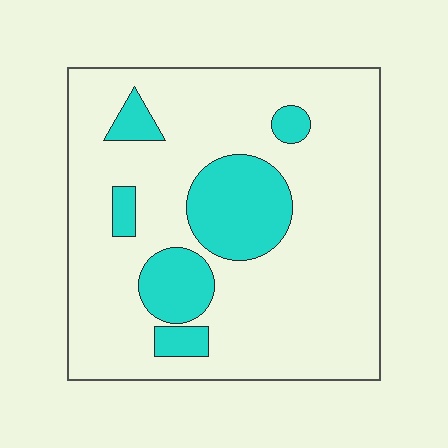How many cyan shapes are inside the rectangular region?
6.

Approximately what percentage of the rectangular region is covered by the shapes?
Approximately 20%.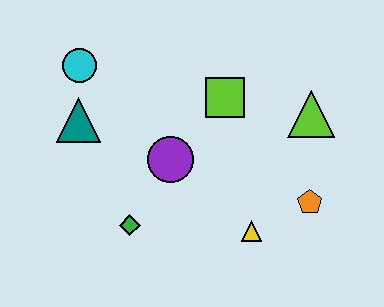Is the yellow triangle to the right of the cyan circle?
Yes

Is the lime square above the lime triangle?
Yes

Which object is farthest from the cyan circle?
The orange pentagon is farthest from the cyan circle.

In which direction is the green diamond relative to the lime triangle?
The green diamond is to the left of the lime triangle.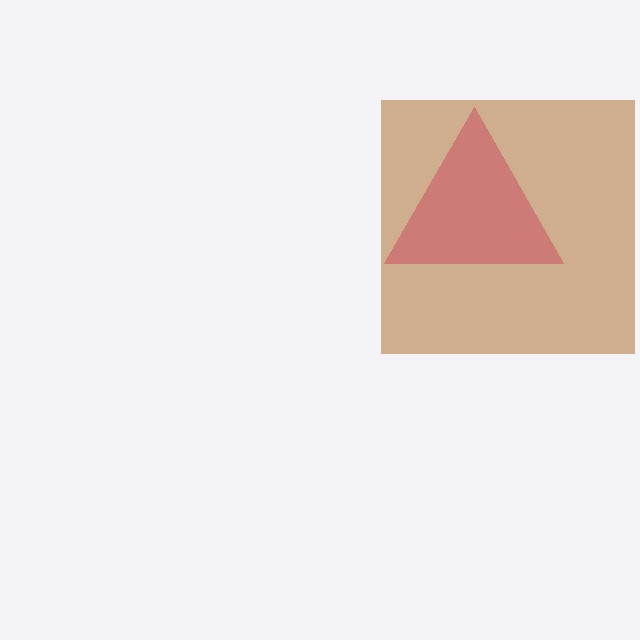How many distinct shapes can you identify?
There are 2 distinct shapes: a pink triangle, a brown square.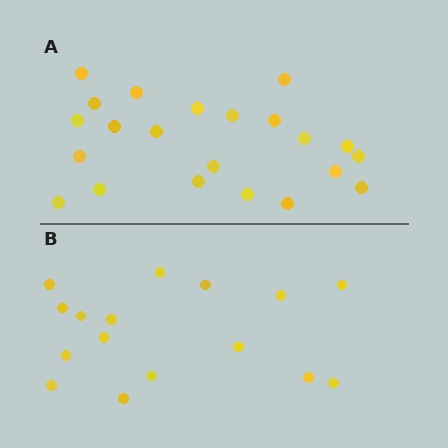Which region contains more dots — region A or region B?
Region A (the top region) has more dots.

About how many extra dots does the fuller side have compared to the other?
Region A has about 6 more dots than region B.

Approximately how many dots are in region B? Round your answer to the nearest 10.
About 20 dots. (The exact count is 16, which rounds to 20.)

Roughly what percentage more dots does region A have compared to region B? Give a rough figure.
About 40% more.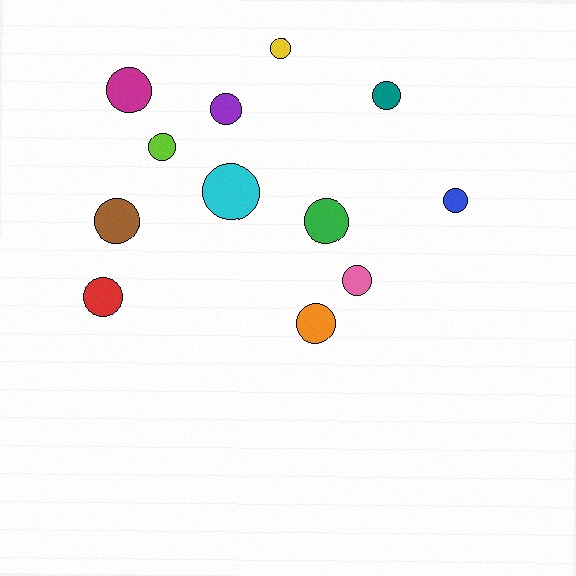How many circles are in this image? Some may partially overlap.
There are 12 circles.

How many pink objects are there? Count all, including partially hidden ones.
There is 1 pink object.